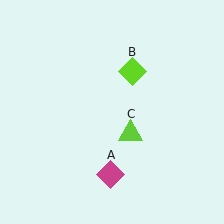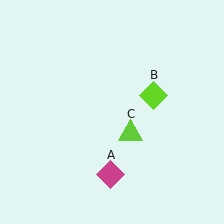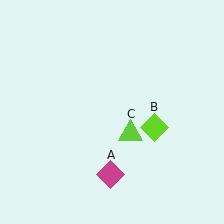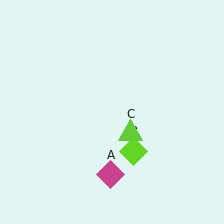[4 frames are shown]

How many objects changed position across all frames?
1 object changed position: lime diamond (object B).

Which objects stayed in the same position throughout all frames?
Magenta diamond (object A) and lime triangle (object C) remained stationary.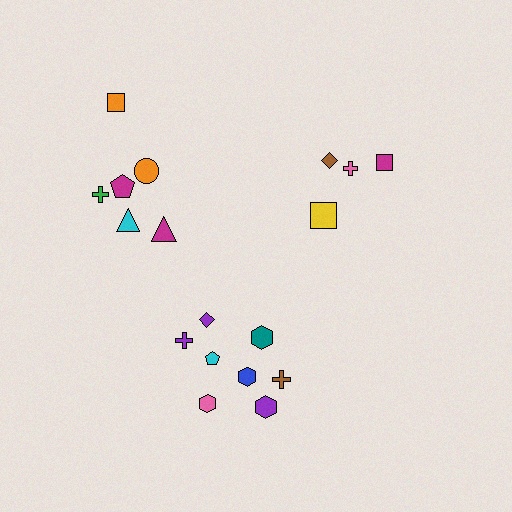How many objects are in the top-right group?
There are 4 objects.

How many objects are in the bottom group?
There are 8 objects.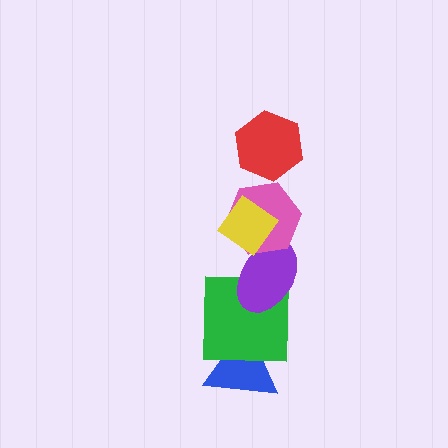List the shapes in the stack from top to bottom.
From top to bottom: the red hexagon, the yellow diamond, the pink hexagon, the purple ellipse, the green square, the blue triangle.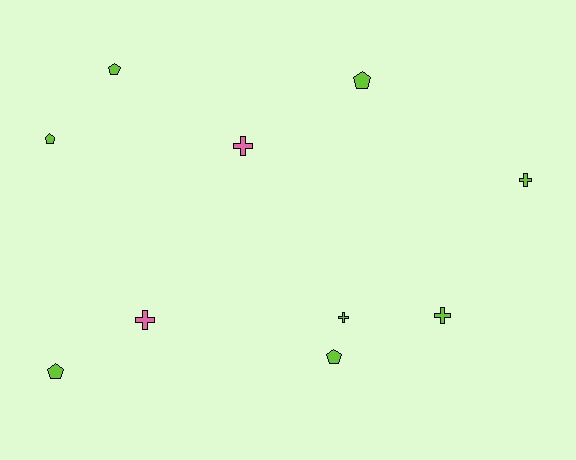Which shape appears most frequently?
Cross, with 5 objects.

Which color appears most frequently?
Lime, with 8 objects.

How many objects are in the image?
There are 10 objects.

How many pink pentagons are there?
There are no pink pentagons.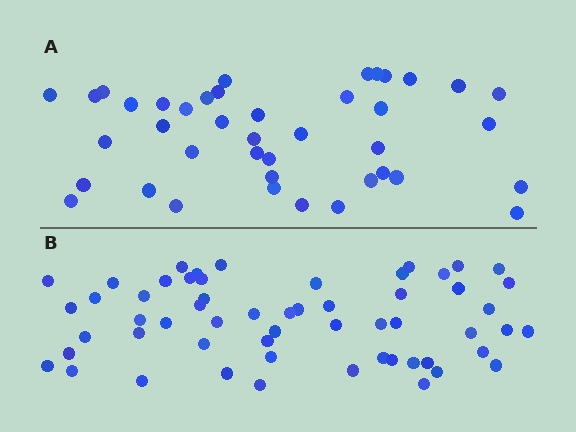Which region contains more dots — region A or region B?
Region B (the bottom region) has more dots.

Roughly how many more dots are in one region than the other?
Region B has approximately 15 more dots than region A.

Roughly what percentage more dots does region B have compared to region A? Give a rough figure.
About 40% more.